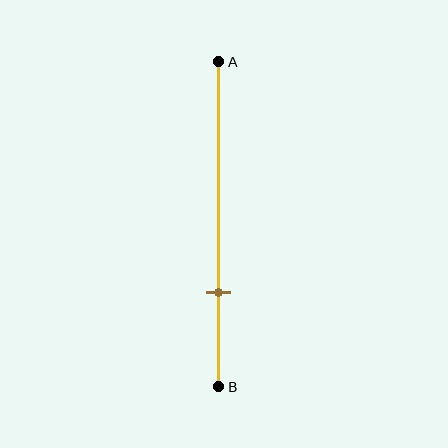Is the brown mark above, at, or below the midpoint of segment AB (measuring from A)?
The brown mark is below the midpoint of segment AB.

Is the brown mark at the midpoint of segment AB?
No, the mark is at about 70% from A, not at the 50% midpoint.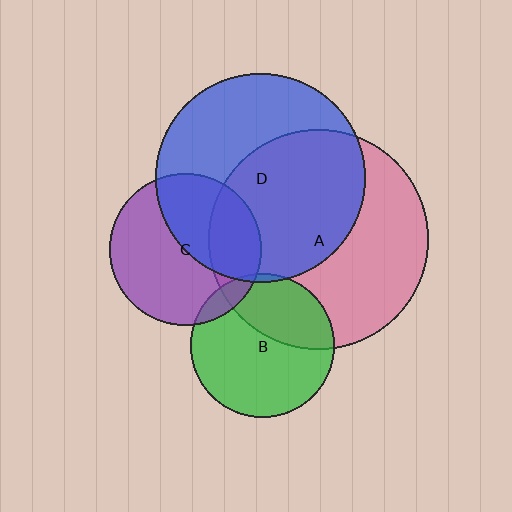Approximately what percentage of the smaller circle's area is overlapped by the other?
Approximately 10%.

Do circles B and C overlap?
Yes.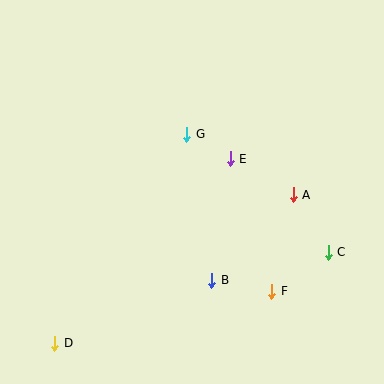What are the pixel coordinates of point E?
Point E is at (230, 159).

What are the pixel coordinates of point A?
Point A is at (293, 195).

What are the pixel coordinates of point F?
Point F is at (272, 291).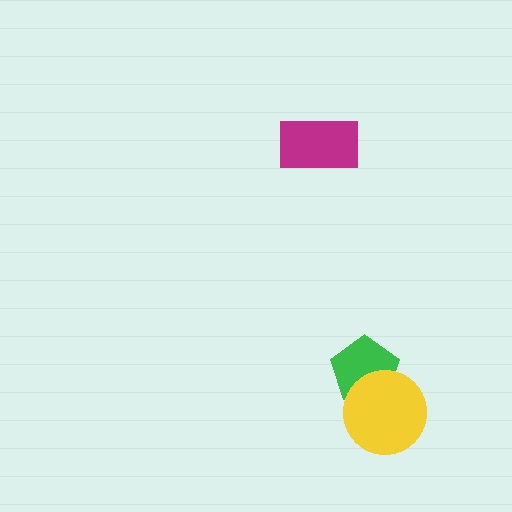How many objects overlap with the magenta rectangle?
0 objects overlap with the magenta rectangle.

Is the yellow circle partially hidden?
No, no other shape covers it.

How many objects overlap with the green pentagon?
1 object overlaps with the green pentagon.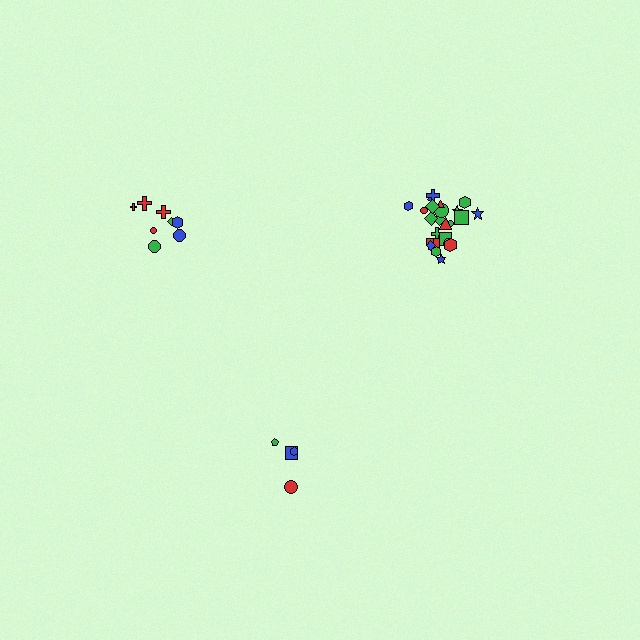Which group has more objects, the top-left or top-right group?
The top-right group.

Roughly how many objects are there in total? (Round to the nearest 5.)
Roughly 35 objects in total.